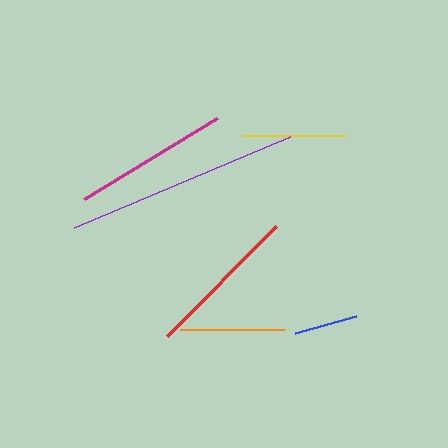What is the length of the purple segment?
The purple segment is approximately 234 pixels long.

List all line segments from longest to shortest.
From longest to shortest: purple, magenta, red, orange, yellow, blue.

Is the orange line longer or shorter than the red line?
The red line is longer than the orange line.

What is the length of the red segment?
The red segment is approximately 155 pixels long.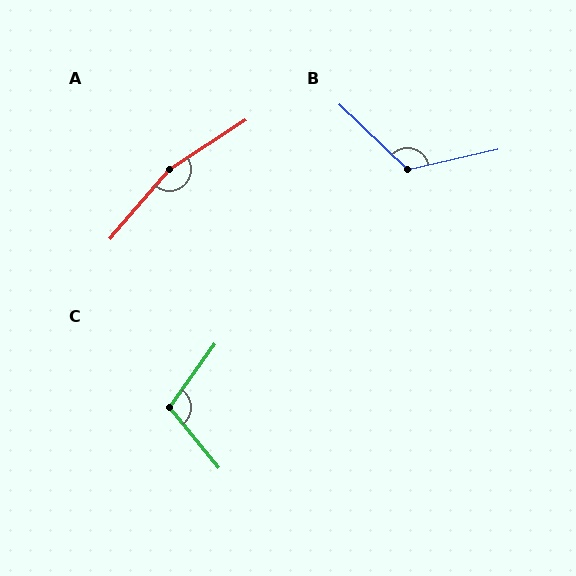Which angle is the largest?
A, at approximately 164 degrees.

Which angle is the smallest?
C, at approximately 105 degrees.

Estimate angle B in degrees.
Approximately 123 degrees.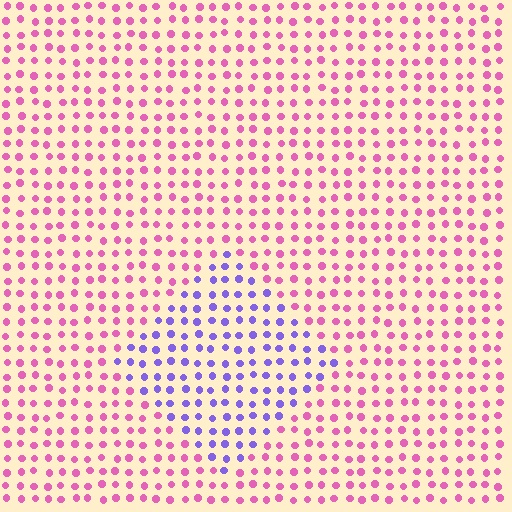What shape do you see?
I see a diamond.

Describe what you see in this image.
The image is filled with small pink elements in a uniform arrangement. A diamond-shaped region is visible where the elements are tinted to a slightly different hue, forming a subtle color boundary.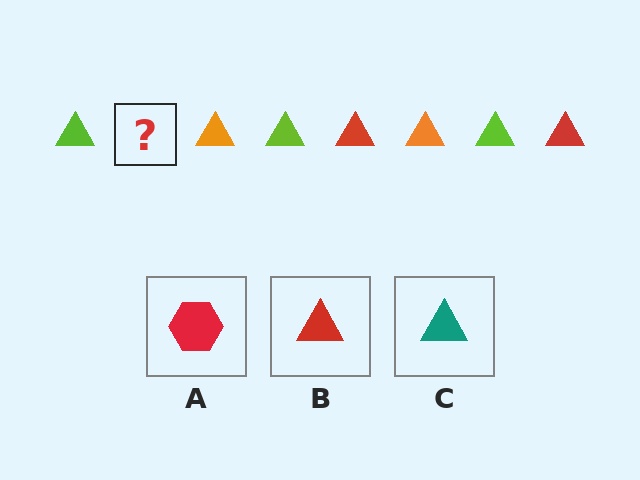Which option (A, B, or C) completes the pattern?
B.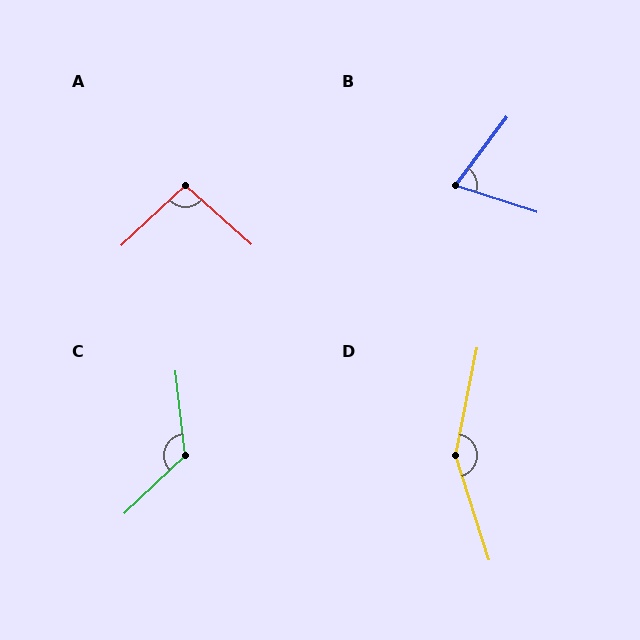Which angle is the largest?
D, at approximately 151 degrees.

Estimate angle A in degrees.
Approximately 95 degrees.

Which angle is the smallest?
B, at approximately 71 degrees.